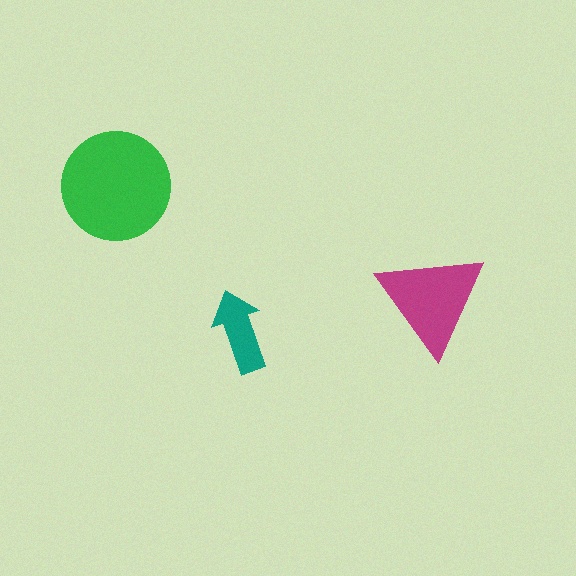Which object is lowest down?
The teal arrow is bottommost.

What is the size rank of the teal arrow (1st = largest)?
3rd.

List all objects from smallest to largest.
The teal arrow, the magenta triangle, the green circle.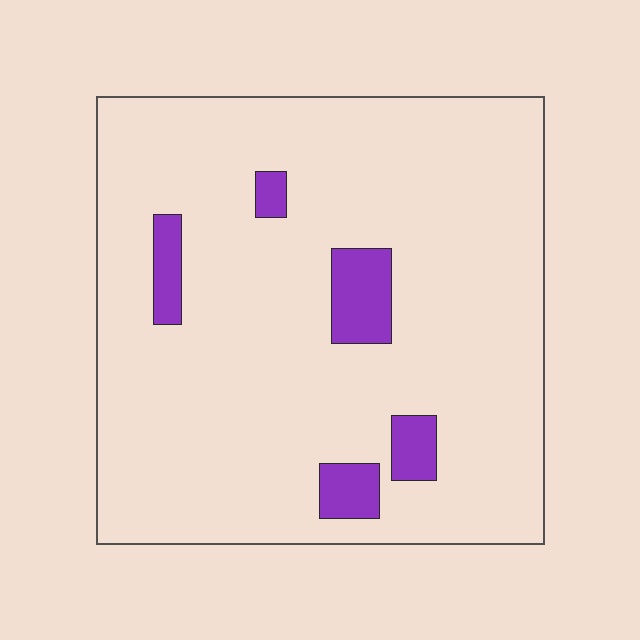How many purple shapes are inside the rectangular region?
5.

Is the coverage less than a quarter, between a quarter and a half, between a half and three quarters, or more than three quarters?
Less than a quarter.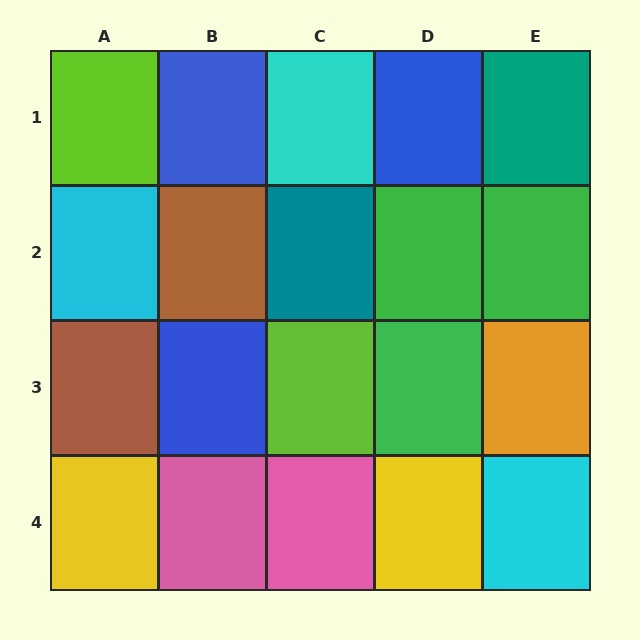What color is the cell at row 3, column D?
Green.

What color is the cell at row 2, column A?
Cyan.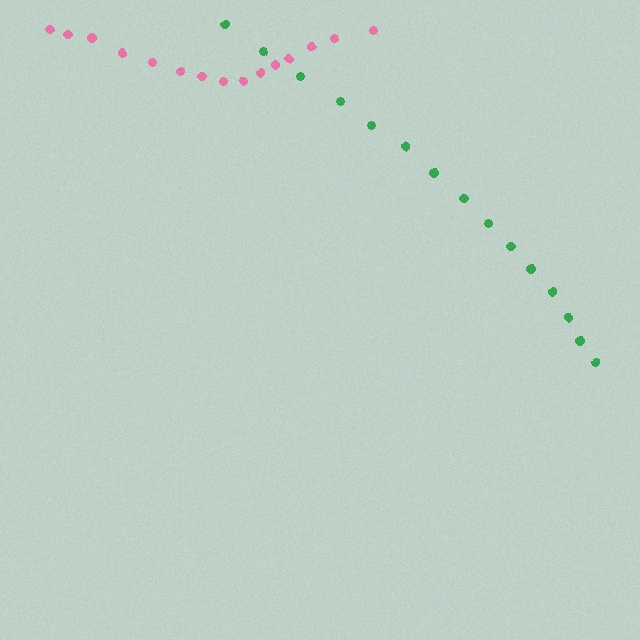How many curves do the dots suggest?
There are 2 distinct paths.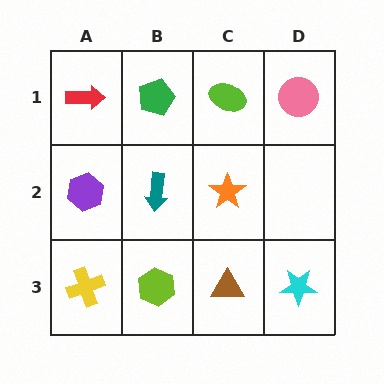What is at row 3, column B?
A lime hexagon.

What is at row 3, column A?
A yellow cross.